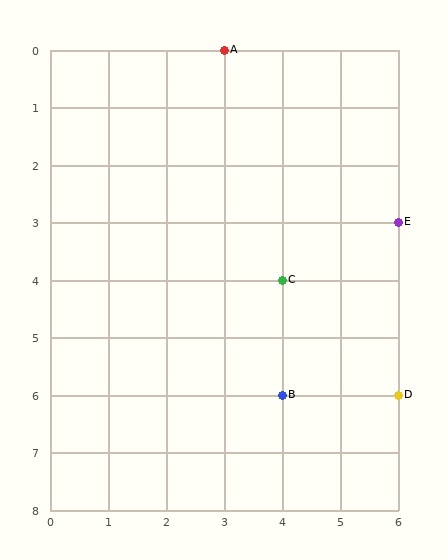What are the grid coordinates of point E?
Point E is at grid coordinates (6, 3).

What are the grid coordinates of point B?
Point B is at grid coordinates (4, 6).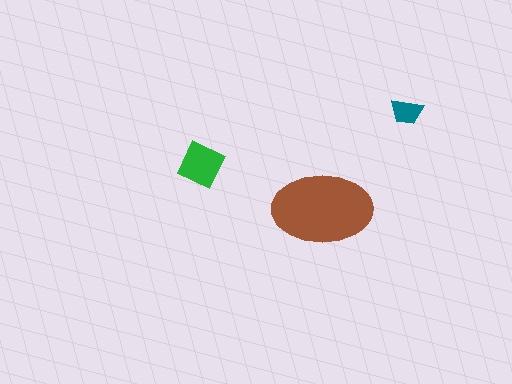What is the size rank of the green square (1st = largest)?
2nd.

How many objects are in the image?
There are 3 objects in the image.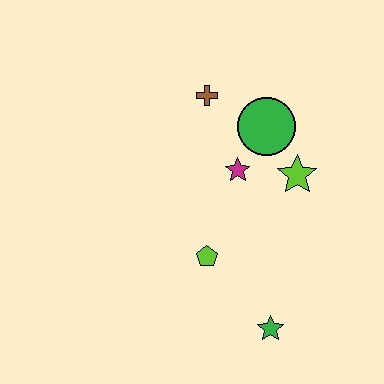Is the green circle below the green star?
No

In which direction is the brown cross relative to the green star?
The brown cross is above the green star.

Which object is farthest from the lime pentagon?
The brown cross is farthest from the lime pentagon.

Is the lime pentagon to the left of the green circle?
Yes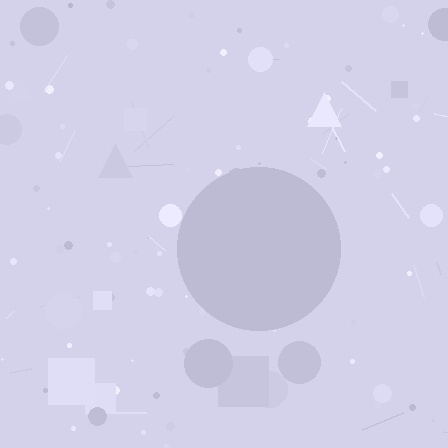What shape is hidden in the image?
A circle is hidden in the image.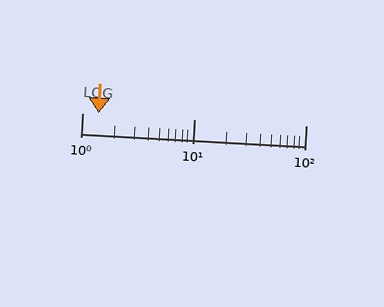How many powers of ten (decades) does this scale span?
The scale spans 2 decades, from 1 to 100.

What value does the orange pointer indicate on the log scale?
The pointer indicates approximately 1.4.